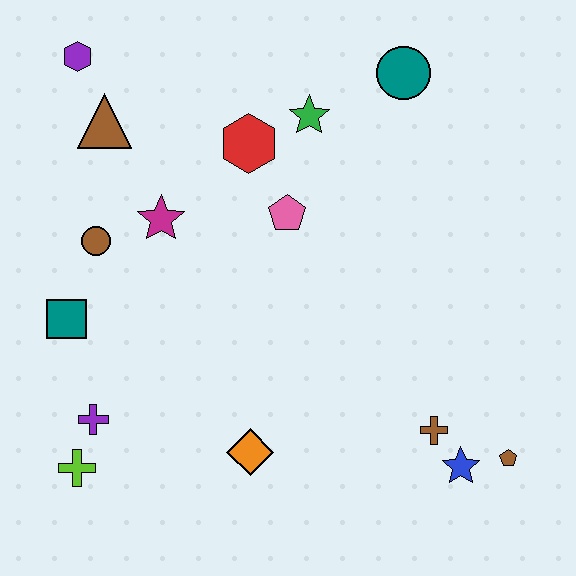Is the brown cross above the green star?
No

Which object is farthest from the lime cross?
The teal circle is farthest from the lime cross.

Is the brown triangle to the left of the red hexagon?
Yes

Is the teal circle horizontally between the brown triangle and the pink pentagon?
No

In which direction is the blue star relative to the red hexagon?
The blue star is below the red hexagon.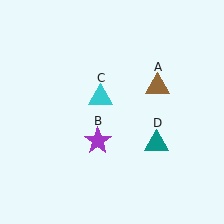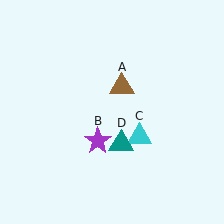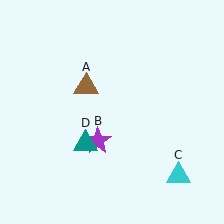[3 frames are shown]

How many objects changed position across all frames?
3 objects changed position: brown triangle (object A), cyan triangle (object C), teal triangle (object D).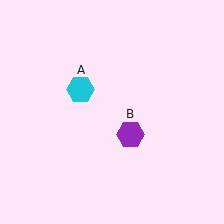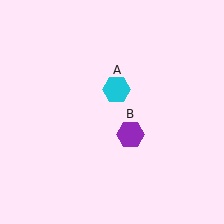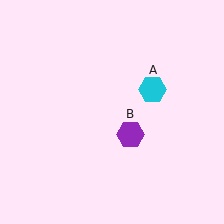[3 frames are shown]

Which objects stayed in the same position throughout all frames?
Purple hexagon (object B) remained stationary.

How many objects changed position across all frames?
1 object changed position: cyan hexagon (object A).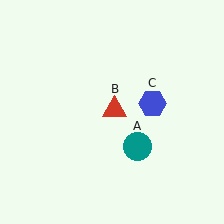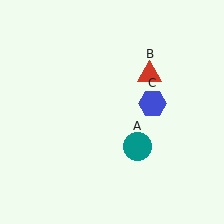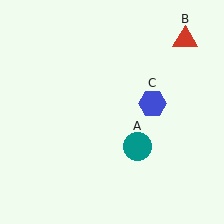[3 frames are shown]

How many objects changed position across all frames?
1 object changed position: red triangle (object B).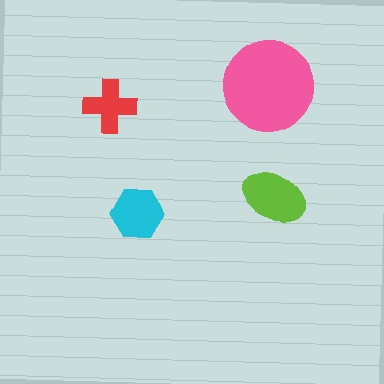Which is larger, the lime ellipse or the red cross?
The lime ellipse.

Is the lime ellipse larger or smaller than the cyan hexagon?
Larger.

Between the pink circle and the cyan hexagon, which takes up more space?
The pink circle.